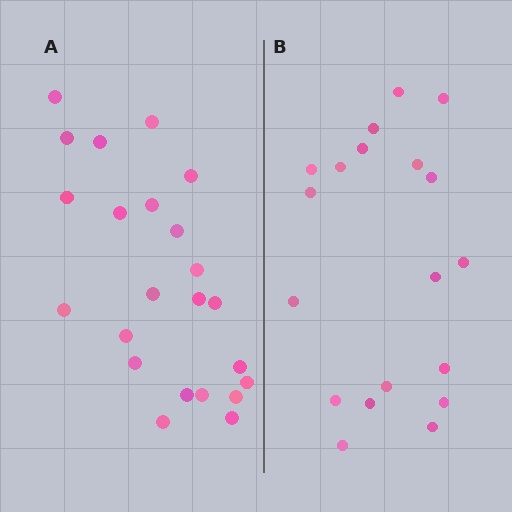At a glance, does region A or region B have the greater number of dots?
Region A (the left region) has more dots.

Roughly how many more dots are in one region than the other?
Region A has about 4 more dots than region B.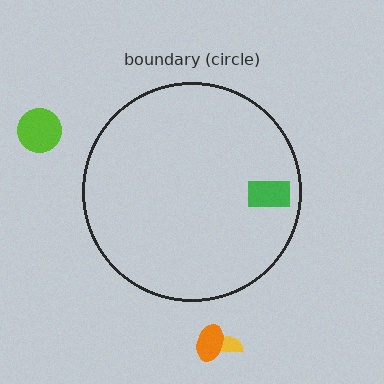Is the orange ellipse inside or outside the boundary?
Outside.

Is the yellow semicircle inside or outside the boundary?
Outside.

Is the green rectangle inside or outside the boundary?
Inside.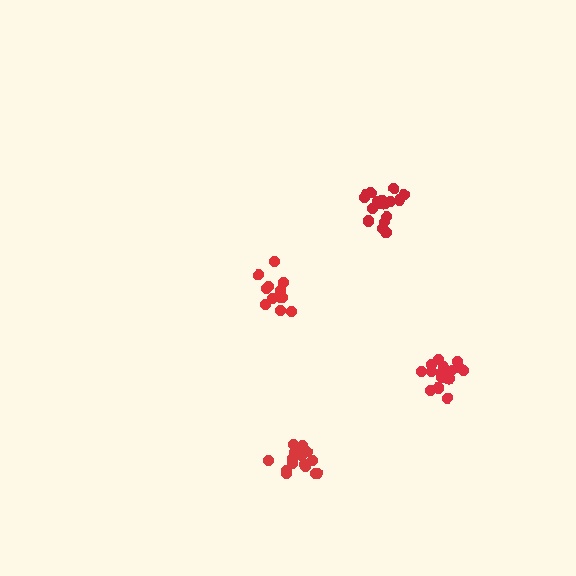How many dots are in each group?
Group 1: 18 dots, Group 2: 13 dots, Group 3: 18 dots, Group 4: 16 dots (65 total).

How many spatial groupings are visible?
There are 4 spatial groupings.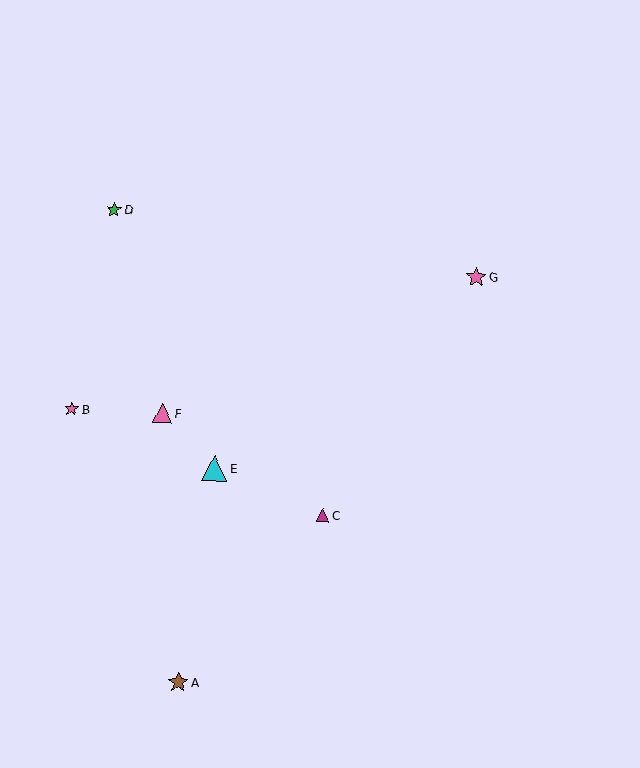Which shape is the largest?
The cyan triangle (labeled E) is the largest.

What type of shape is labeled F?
Shape F is a pink triangle.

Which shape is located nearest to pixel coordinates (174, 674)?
The brown star (labeled A) at (178, 682) is nearest to that location.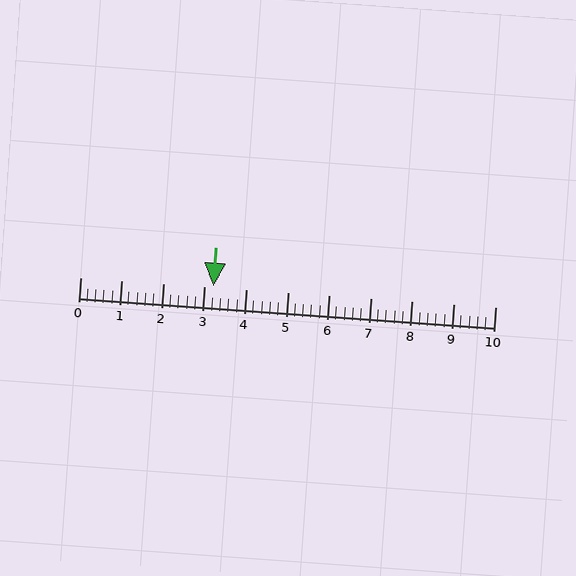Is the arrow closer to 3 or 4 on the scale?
The arrow is closer to 3.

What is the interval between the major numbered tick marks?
The major tick marks are spaced 1 units apart.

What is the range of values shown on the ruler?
The ruler shows values from 0 to 10.